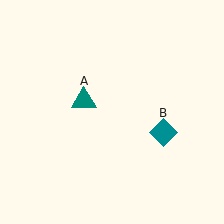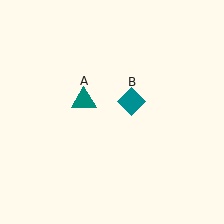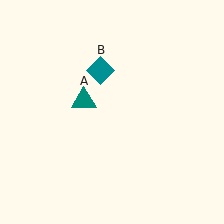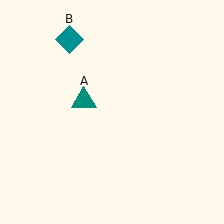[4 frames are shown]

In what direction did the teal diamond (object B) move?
The teal diamond (object B) moved up and to the left.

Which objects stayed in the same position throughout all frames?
Teal triangle (object A) remained stationary.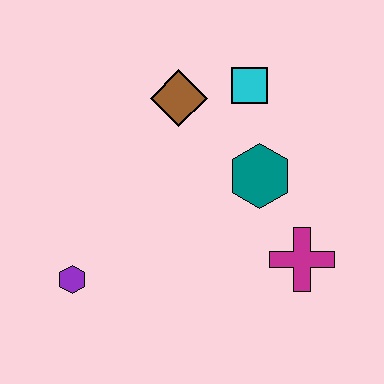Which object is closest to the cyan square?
The brown diamond is closest to the cyan square.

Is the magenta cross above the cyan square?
No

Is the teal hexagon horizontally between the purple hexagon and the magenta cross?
Yes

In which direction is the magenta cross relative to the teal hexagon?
The magenta cross is below the teal hexagon.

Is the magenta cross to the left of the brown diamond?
No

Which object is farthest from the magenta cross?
The purple hexagon is farthest from the magenta cross.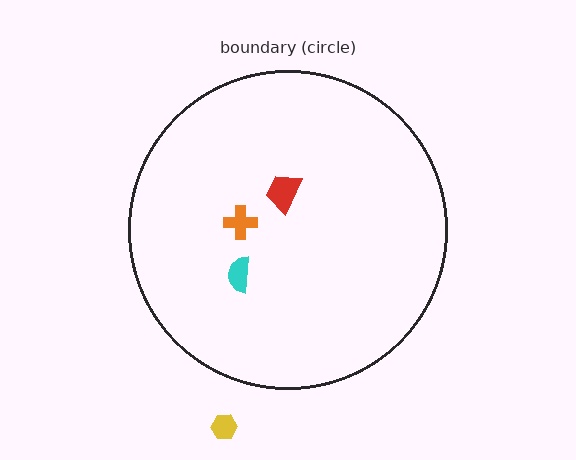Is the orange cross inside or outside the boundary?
Inside.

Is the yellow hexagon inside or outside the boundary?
Outside.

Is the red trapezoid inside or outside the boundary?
Inside.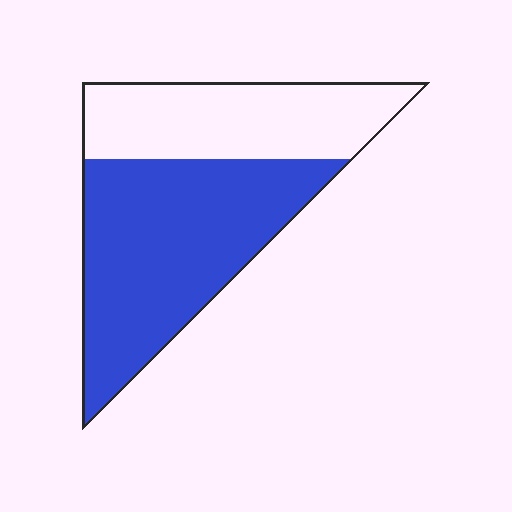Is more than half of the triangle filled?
Yes.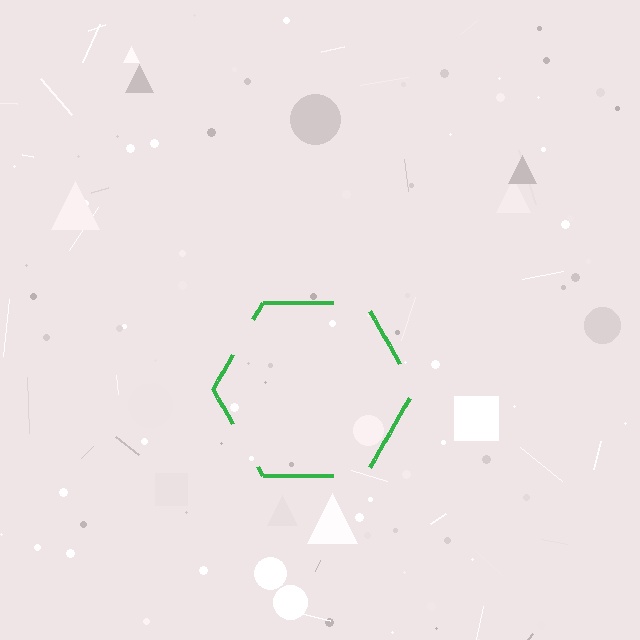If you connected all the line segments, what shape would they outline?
They would outline a hexagon.